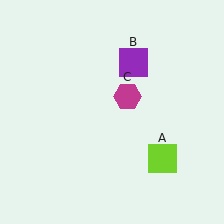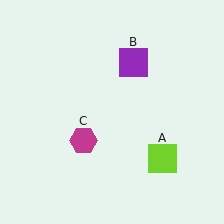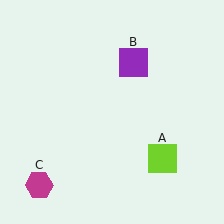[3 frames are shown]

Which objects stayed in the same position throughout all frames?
Lime square (object A) and purple square (object B) remained stationary.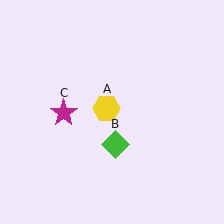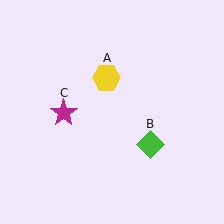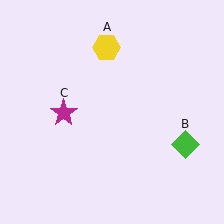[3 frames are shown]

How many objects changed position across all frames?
2 objects changed position: yellow hexagon (object A), green diamond (object B).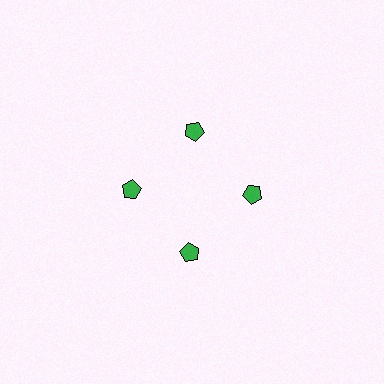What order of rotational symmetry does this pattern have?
This pattern has 4-fold rotational symmetry.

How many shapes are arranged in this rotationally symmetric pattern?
There are 4 shapes, arranged in 4 groups of 1.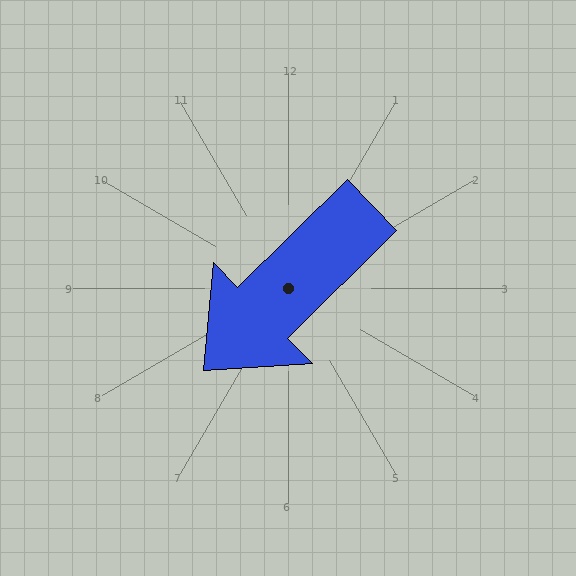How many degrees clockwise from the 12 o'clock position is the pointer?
Approximately 225 degrees.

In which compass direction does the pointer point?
Southwest.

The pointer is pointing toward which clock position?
Roughly 8 o'clock.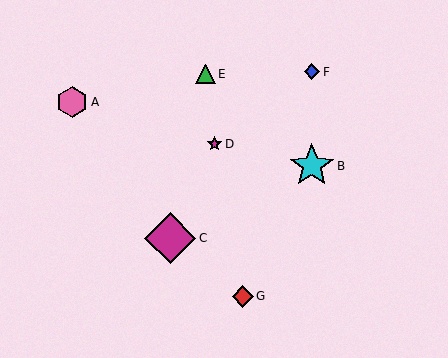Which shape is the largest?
The magenta diamond (labeled C) is the largest.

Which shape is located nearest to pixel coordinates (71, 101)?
The pink hexagon (labeled A) at (72, 102) is nearest to that location.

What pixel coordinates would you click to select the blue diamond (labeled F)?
Click at (312, 72) to select the blue diamond F.